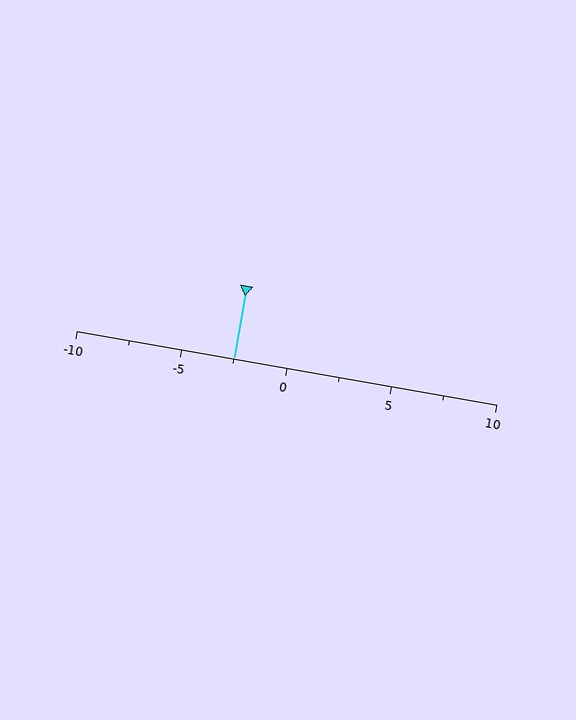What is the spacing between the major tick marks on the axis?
The major ticks are spaced 5 apart.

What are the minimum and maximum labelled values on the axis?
The axis runs from -10 to 10.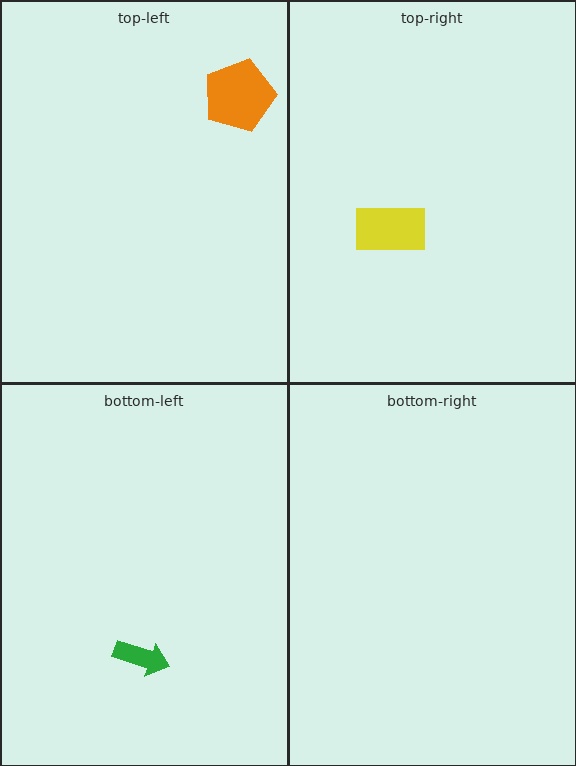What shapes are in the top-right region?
The yellow rectangle.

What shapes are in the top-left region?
The orange pentagon.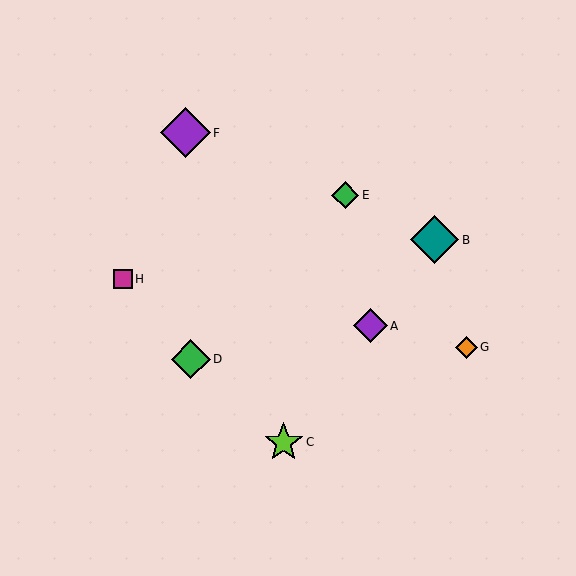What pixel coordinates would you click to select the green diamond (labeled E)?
Click at (345, 195) to select the green diamond E.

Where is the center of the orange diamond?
The center of the orange diamond is at (467, 347).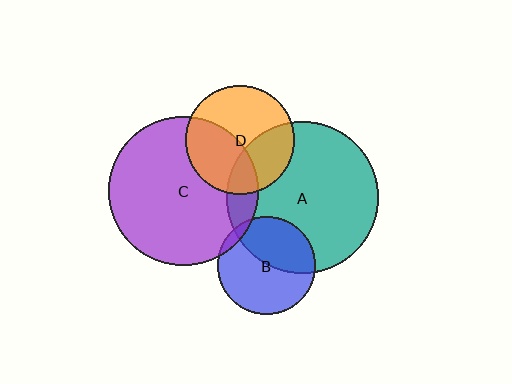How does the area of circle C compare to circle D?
Approximately 1.9 times.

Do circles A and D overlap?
Yes.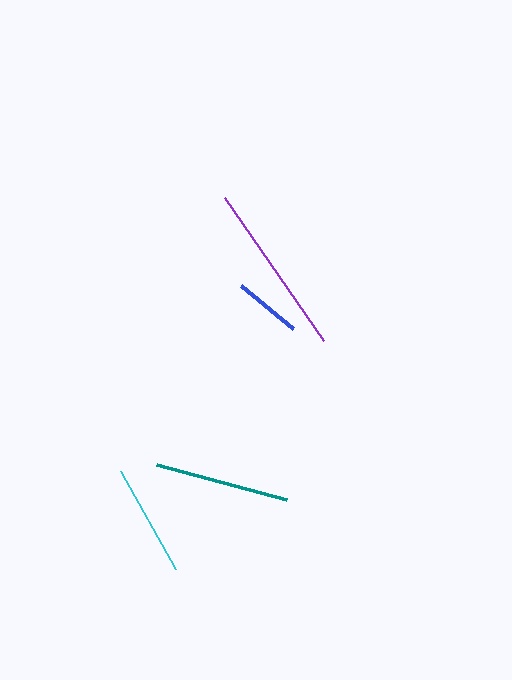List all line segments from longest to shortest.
From longest to shortest: purple, teal, cyan, blue.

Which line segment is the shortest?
The blue line is the shortest at approximately 68 pixels.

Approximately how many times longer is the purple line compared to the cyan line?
The purple line is approximately 1.6 times the length of the cyan line.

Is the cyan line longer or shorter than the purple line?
The purple line is longer than the cyan line.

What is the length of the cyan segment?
The cyan segment is approximately 112 pixels long.